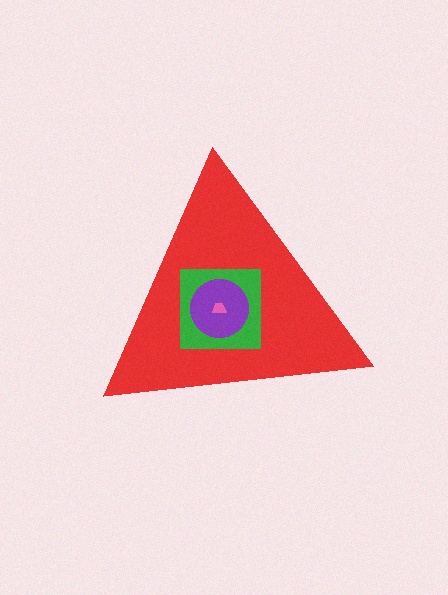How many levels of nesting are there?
4.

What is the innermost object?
The pink trapezoid.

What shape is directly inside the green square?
The purple circle.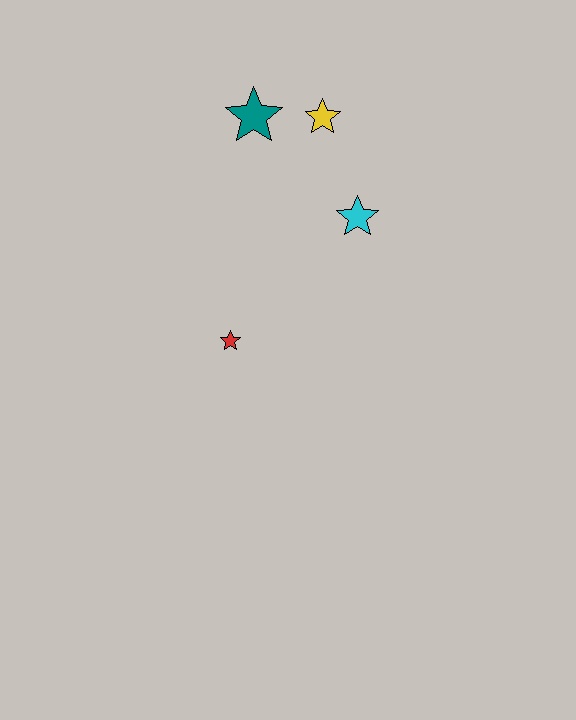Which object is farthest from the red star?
The yellow star is farthest from the red star.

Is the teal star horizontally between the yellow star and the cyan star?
No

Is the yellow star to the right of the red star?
Yes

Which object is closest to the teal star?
The yellow star is closest to the teal star.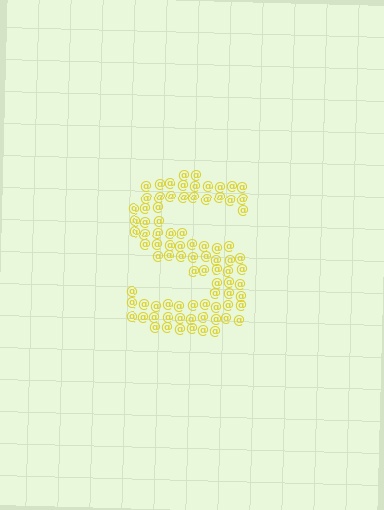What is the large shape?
The large shape is the letter S.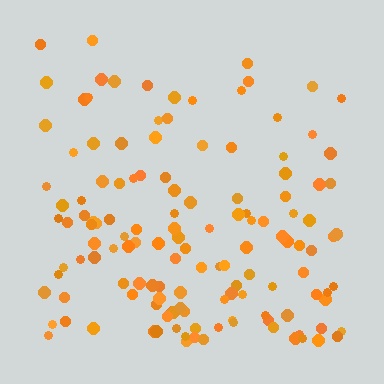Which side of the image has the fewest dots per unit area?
The top.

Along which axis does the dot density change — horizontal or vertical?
Vertical.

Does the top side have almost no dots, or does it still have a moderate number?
Still a moderate number, just noticeably fewer than the bottom.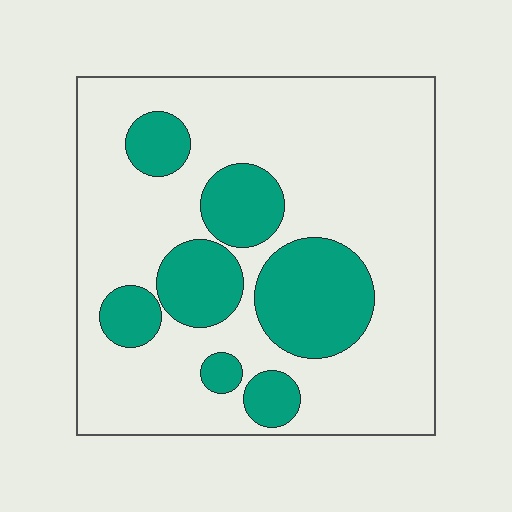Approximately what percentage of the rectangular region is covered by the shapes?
Approximately 25%.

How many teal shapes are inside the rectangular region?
7.